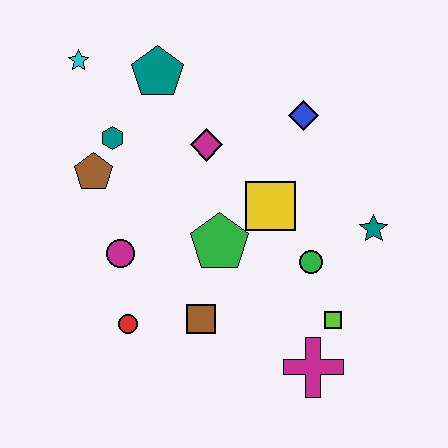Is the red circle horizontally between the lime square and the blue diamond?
No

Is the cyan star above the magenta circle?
Yes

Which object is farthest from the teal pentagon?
The magenta cross is farthest from the teal pentagon.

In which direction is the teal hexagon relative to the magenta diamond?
The teal hexagon is to the left of the magenta diamond.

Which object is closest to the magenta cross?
The lime square is closest to the magenta cross.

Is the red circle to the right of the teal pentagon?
No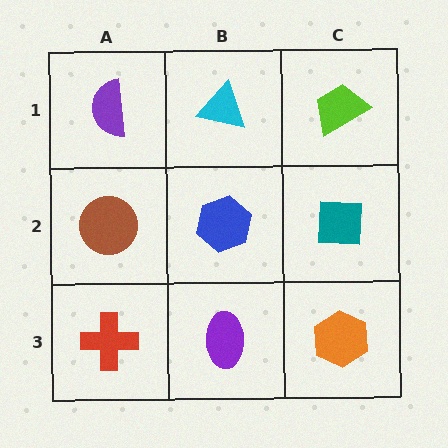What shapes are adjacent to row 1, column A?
A brown circle (row 2, column A), a cyan triangle (row 1, column B).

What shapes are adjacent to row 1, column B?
A blue hexagon (row 2, column B), a purple semicircle (row 1, column A), a lime trapezoid (row 1, column C).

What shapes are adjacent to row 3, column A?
A brown circle (row 2, column A), a purple ellipse (row 3, column B).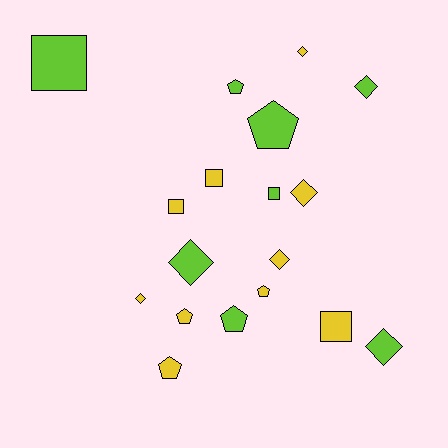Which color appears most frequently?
Yellow, with 10 objects.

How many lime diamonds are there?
There are 3 lime diamonds.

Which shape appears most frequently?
Diamond, with 7 objects.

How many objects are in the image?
There are 18 objects.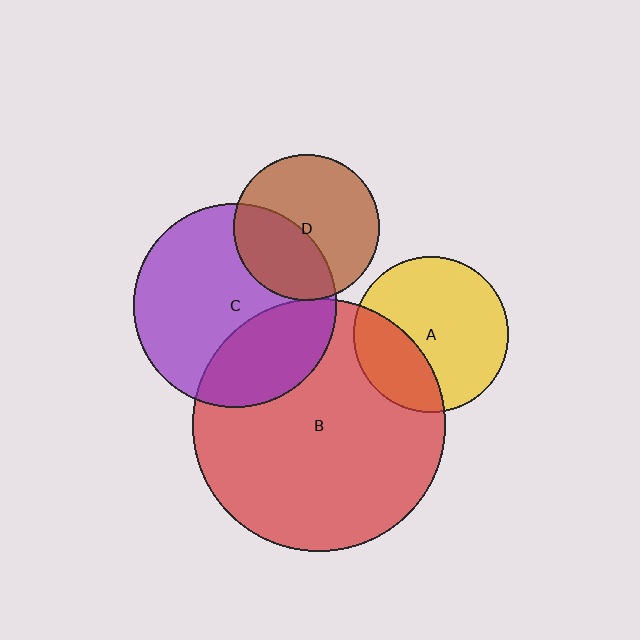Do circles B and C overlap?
Yes.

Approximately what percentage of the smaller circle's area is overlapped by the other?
Approximately 30%.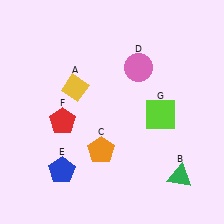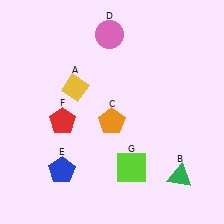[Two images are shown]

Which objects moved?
The objects that moved are: the orange pentagon (C), the pink circle (D), the lime square (G).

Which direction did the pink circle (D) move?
The pink circle (D) moved up.